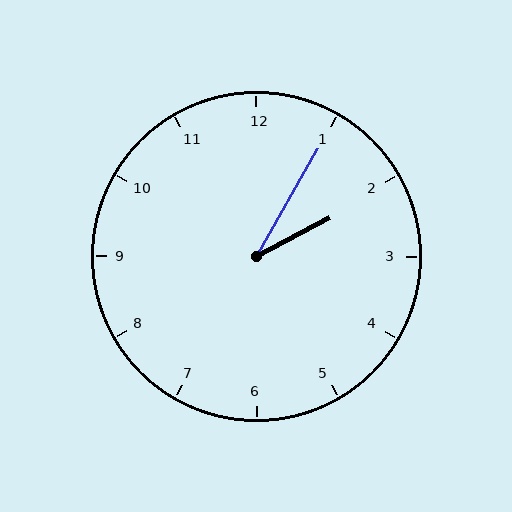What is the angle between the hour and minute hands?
Approximately 32 degrees.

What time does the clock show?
2:05.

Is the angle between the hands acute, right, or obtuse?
It is acute.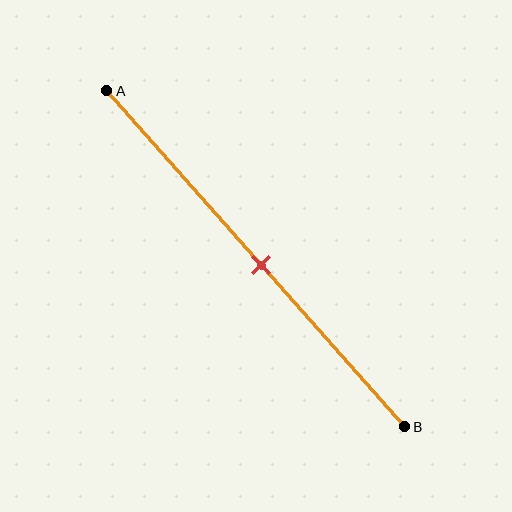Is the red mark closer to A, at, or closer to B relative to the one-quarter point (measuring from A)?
The red mark is closer to point B than the one-quarter point of segment AB.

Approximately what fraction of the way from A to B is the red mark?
The red mark is approximately 50% of the way from A to B.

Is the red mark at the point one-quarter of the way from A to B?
No, the mark is at about 50% from A, not at the 25% one-quarter point.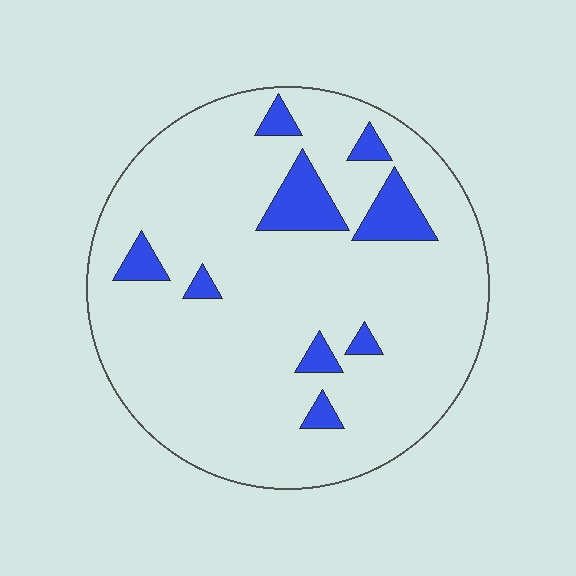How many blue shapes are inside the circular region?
9.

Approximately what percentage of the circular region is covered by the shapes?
Approximately 10%.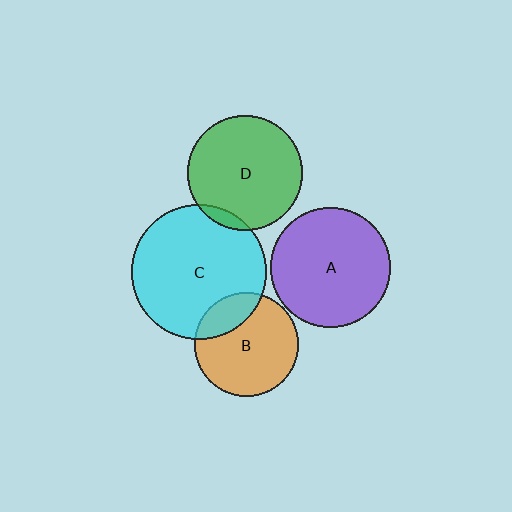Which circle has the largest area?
Circle C (cyan).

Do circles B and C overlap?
Yes.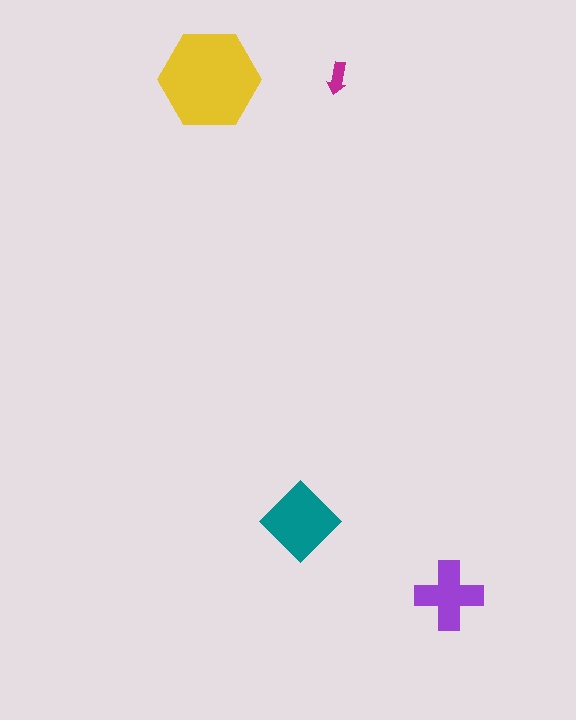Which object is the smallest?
The magenta arrow.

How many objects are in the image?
There are 4 objects in the image.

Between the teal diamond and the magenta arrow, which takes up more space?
The teal diamond.